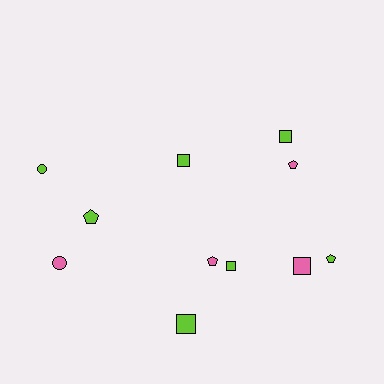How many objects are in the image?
There are 11 objects.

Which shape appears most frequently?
Square, with 5 objects.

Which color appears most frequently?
Lime, with 7 objects.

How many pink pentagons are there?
There are 2 pink pentagons.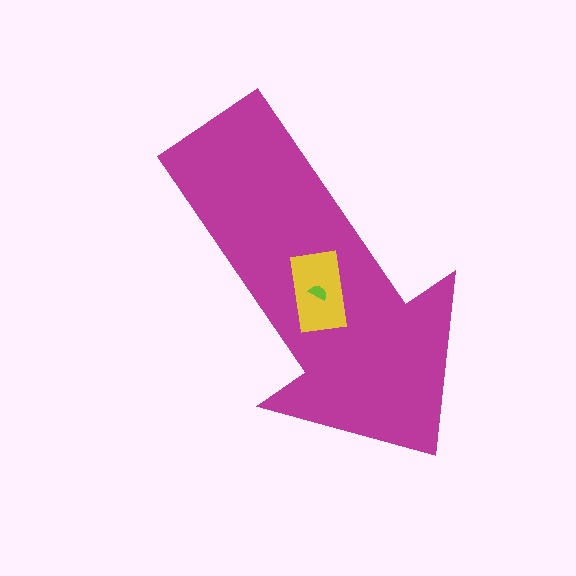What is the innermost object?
The lime semicircle.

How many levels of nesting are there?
3.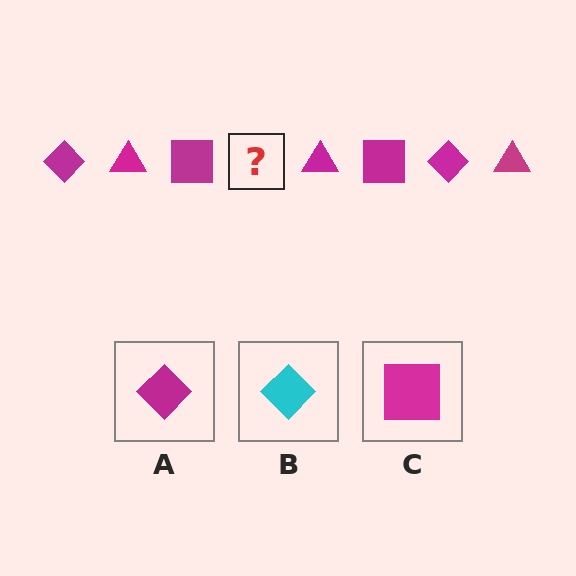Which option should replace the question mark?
Option A.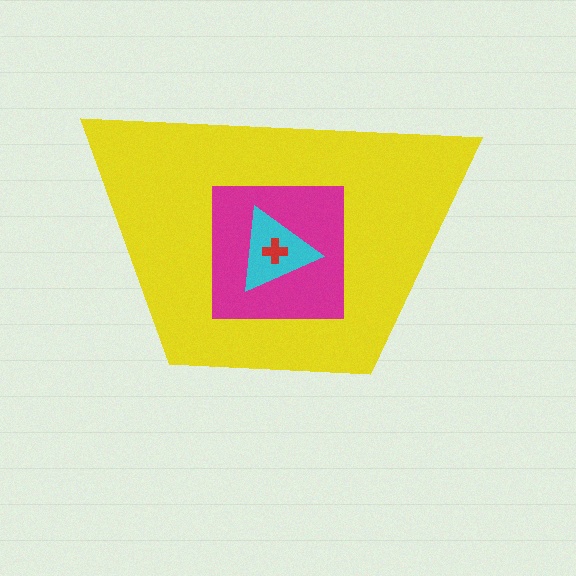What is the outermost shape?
The yellow trapezoid.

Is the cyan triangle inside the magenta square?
Yes.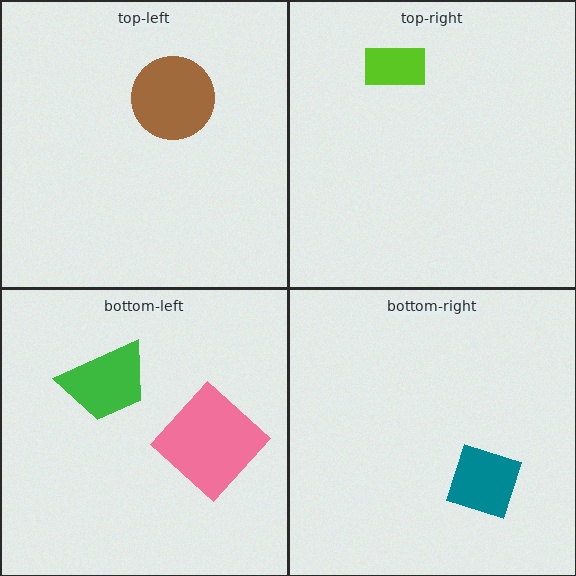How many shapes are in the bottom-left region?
2.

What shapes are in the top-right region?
The lime rectangle.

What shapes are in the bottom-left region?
The pink diamond, the green trapezoid.